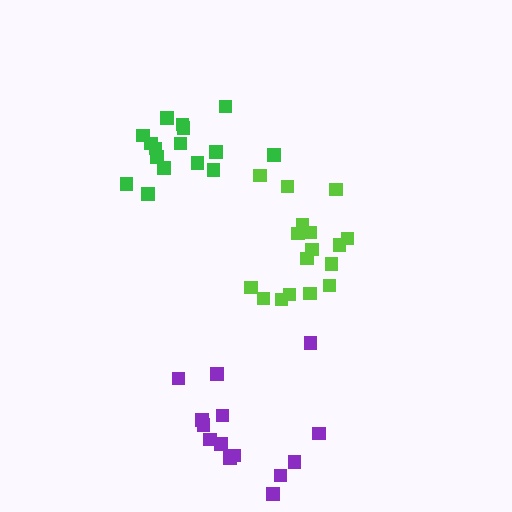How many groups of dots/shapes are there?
There are 3 groups.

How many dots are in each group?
Group 1: 16 dots, Group 2: 17 dots, Group 3: 14 dots (47 total).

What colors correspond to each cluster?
The clusters are colored: green, lime, purple.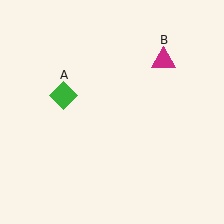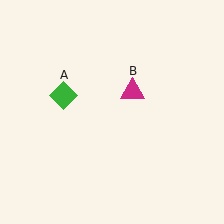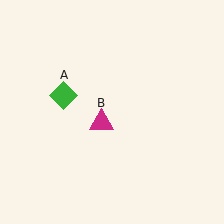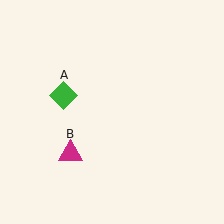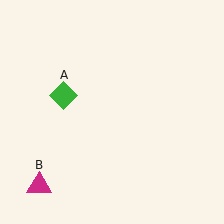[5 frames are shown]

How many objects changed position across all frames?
1 object changed position: magenta triangle (object B).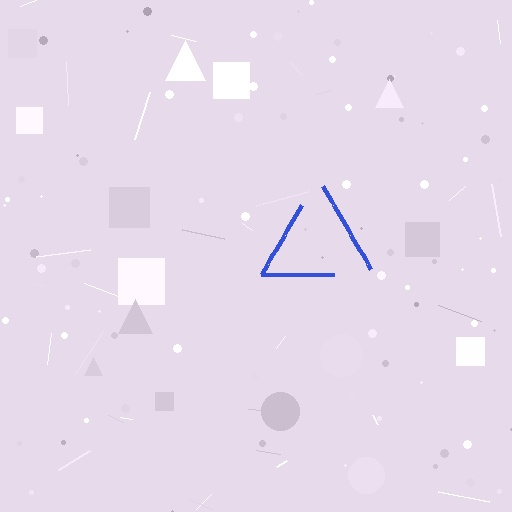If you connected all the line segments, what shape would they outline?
They would outline a triangle.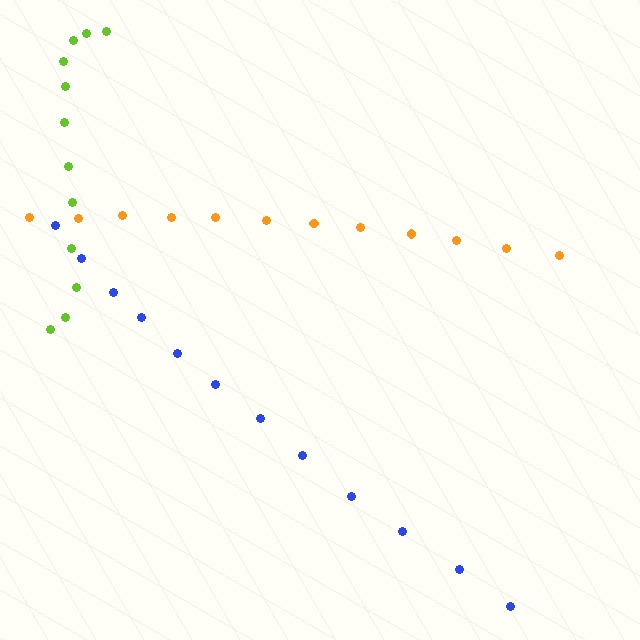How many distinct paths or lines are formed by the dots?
There are 3 distinct paths.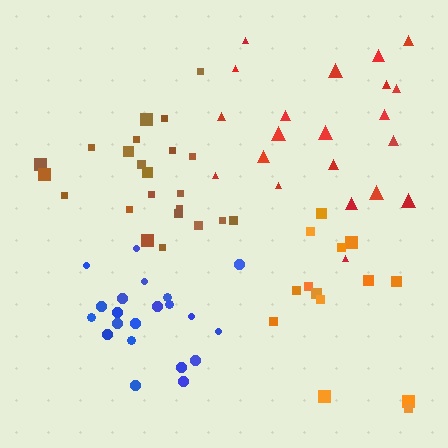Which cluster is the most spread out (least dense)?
Orange.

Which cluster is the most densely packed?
Brown.